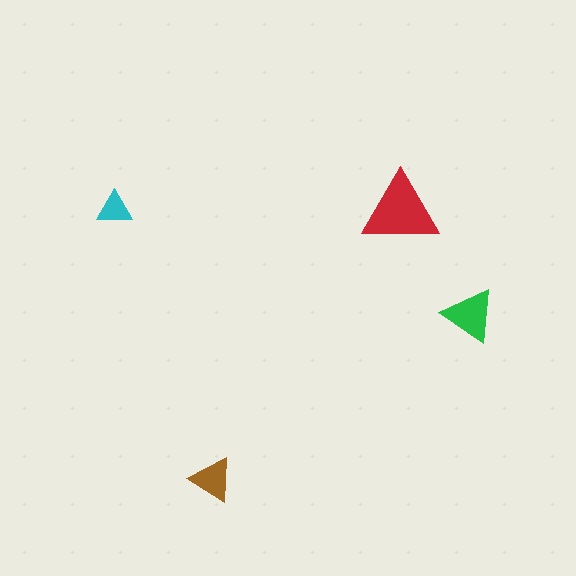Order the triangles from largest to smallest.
the red one, the green one, the brown one, the cyan one.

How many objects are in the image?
There are 4 objects in the image.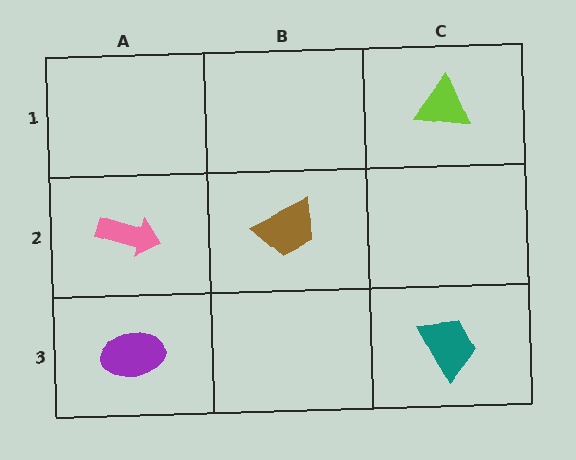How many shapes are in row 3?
2 shapes.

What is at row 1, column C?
A lime triangle.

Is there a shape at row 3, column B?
No, that cell is empty.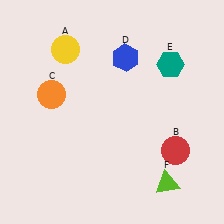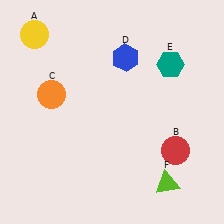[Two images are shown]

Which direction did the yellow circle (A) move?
The yellow circle (A) moved left.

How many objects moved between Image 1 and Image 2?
1 object moved between the two images.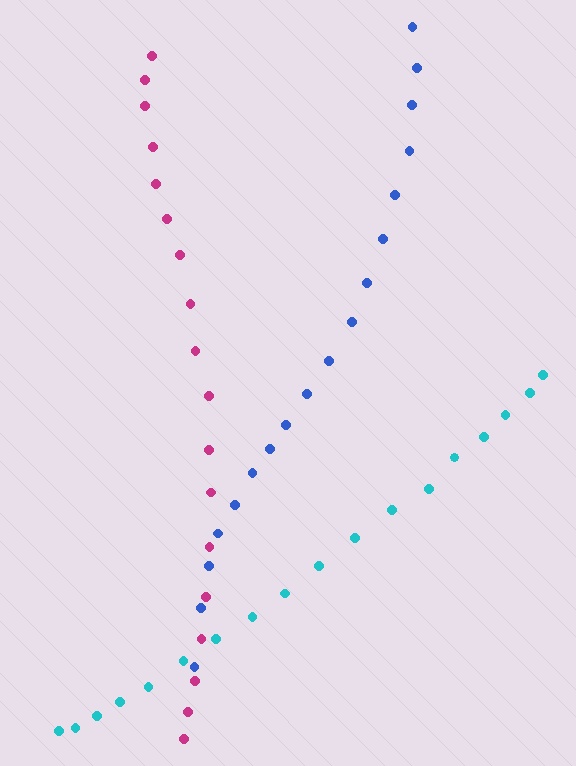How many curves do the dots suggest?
There are 3 distinct paths.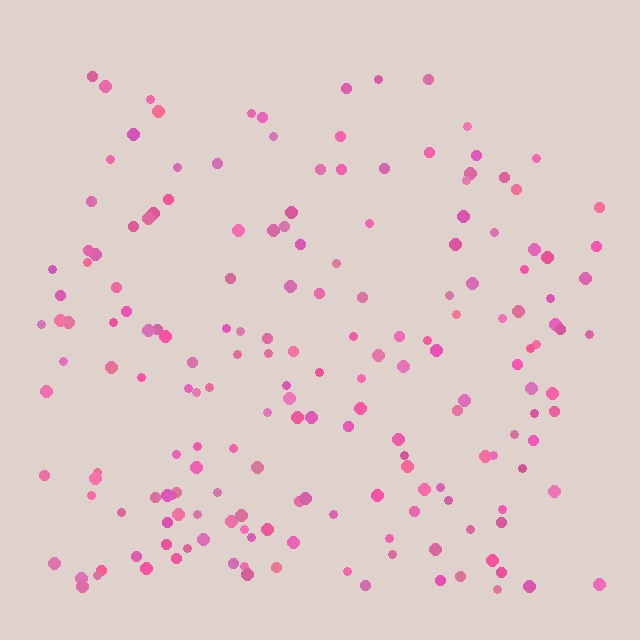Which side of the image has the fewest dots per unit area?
The top.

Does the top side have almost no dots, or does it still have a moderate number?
Still a moderate number, just noticeably fewer than the bottom.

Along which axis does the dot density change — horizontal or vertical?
Vertical.